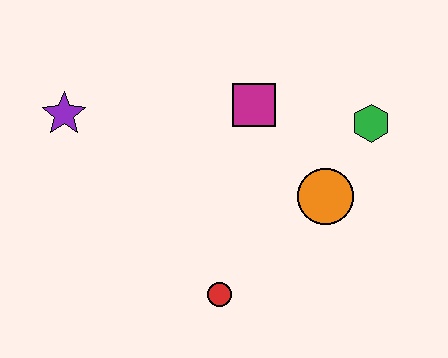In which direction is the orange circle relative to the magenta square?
The orange circle is below the magenta square.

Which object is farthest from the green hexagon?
The purple star is farthest from the green hexagon.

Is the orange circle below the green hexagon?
Yes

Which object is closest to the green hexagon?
The orange circle is closest to the green hexagon.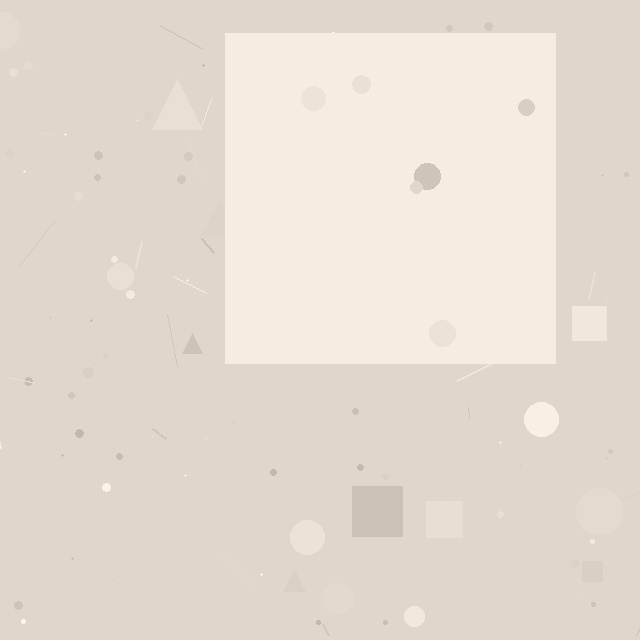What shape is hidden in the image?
A square is hidden in the image.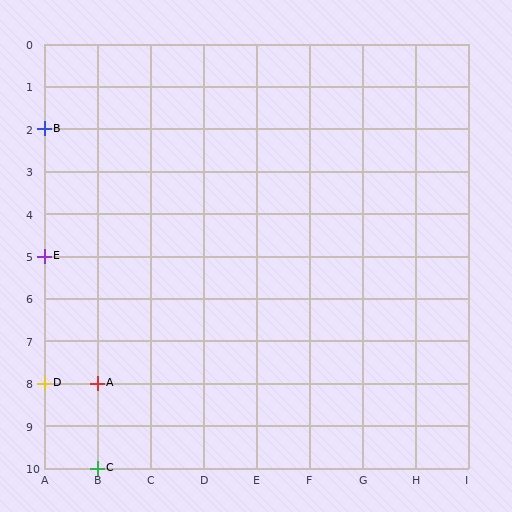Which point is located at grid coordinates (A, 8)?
Point D is at (A, 8).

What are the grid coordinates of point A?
Point A is at grid coordinates (B, 8).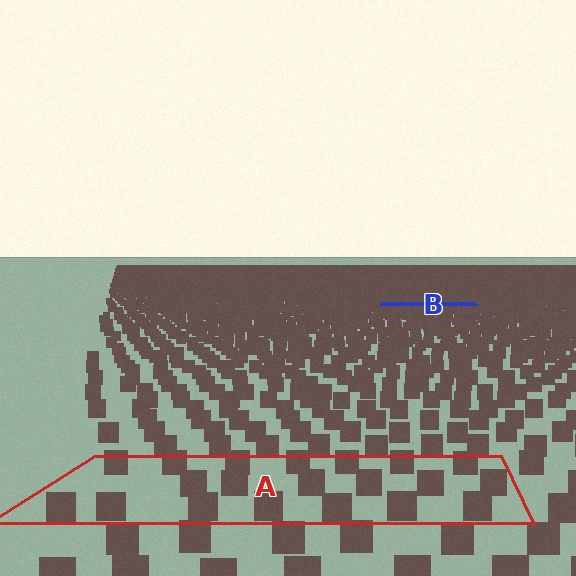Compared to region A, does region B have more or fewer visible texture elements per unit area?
Region B has more texture elements per unit area — they are packed more densely because it is farther away.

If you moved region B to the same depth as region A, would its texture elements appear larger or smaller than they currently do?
They would appear larger. At a closer depth, the same texture elements are projected at a bigger on-screen size.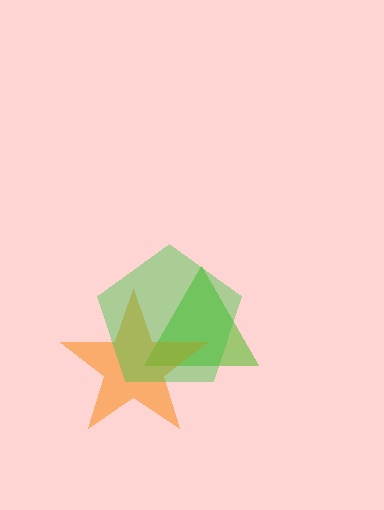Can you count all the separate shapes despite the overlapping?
Yes, there are 3 separate shapes.